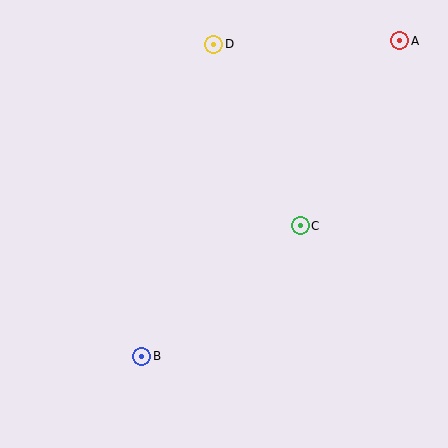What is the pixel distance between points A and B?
The distance between A and B is 407 pixels.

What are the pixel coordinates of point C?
Point C is at (300, 226).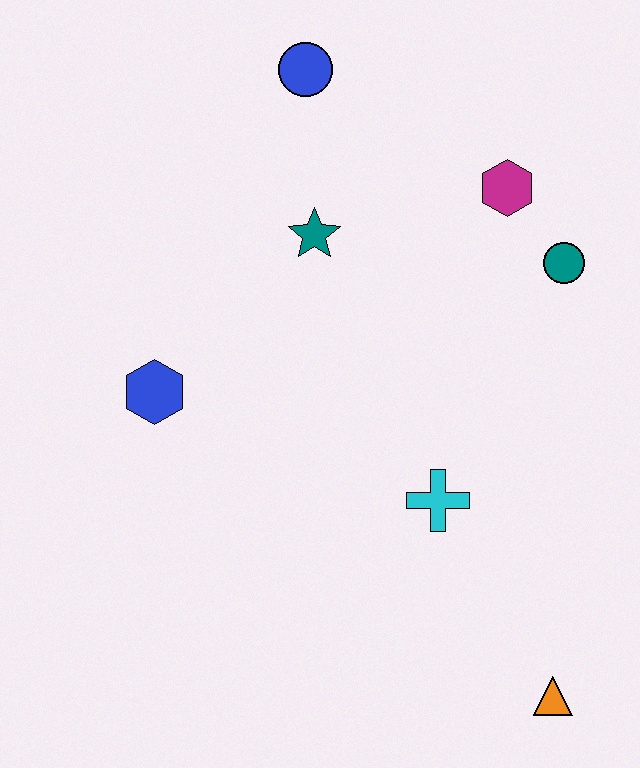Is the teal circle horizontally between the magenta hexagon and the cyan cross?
No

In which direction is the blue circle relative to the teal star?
The blue circle is above the teal star.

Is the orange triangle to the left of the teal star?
No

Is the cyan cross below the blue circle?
Yes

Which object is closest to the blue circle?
The teal star is closest to the blue circle.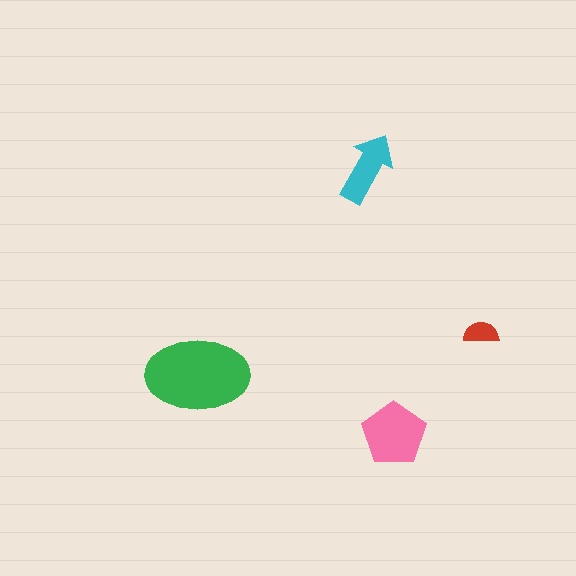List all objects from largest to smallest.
The green ellipse, the pink pentagon, the cyan arrow, the red semicircle.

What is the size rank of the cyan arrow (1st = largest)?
3rd.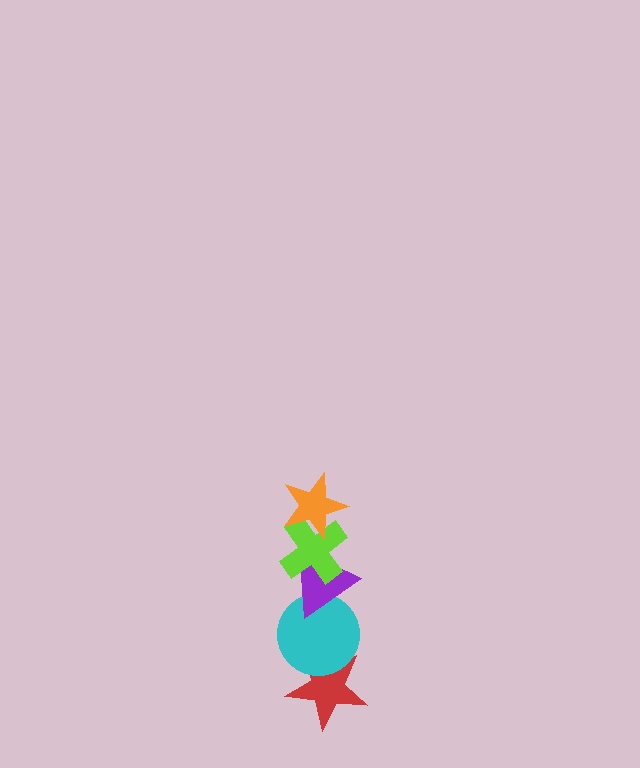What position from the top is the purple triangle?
The purple triangle is 3rd from the top.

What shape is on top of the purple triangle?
The lime cross is on top of the purple triangle.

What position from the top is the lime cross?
The lime cross is 2nd from the top.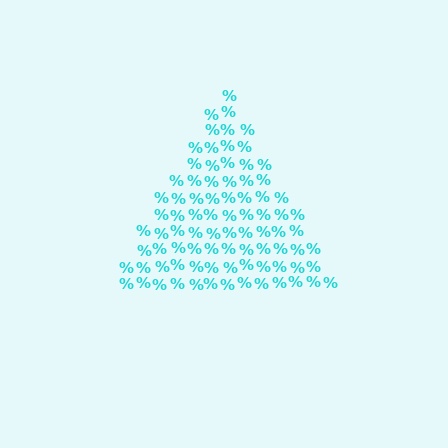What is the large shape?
The large shape is a triangle.